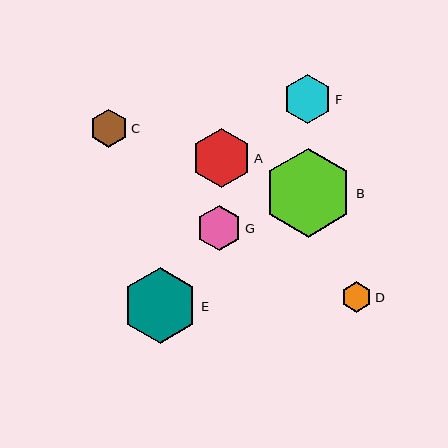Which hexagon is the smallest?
Hexagon D is the smallest with a size of approximately 30 pixels.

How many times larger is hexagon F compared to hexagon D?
Hexagon F is approximately 1.6 times the size of hexagon D.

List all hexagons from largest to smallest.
From largest to smallest: B, E, A, F, G, C, D.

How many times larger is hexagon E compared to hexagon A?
Hexagon E is approximately 1.3 times the size of hexagon A.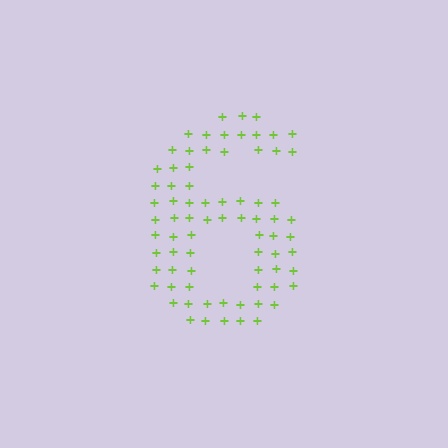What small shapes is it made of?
It is made of small plus signs.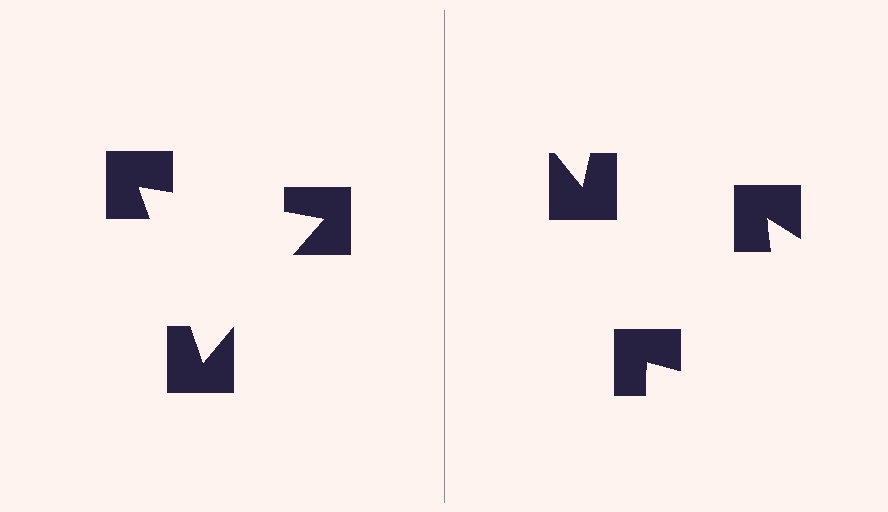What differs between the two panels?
The notched squares are positioned identically on both sides; only the wedge orientations differ. On the left they align to a triangle; on the right they are misaligned.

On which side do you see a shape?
An illusory triangle appears on the left side. On the right side the wedge cuts are rotated, so no coherent shape forms.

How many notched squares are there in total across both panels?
6 — 3 on each side.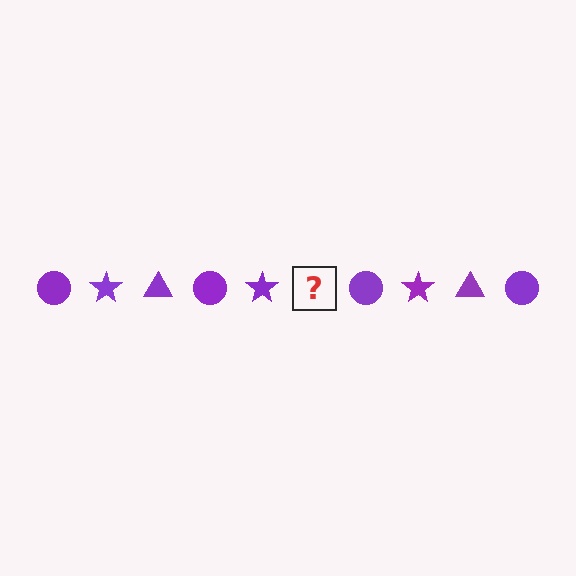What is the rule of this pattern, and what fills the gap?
The rule is that the pattern cycles through circle, star, triangle shapes in purple. The gap should be filled with a purple triangle.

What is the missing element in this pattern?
The missing element is a purple triangle.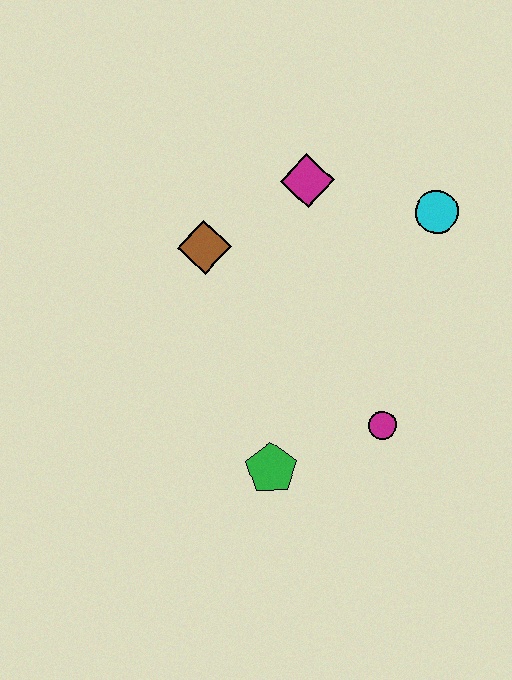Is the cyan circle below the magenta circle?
No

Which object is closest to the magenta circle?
The green pentagon is closest to the magenta circle.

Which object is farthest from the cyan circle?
The green pentagon is farthest from the cyan circle.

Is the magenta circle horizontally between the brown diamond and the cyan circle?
Yes